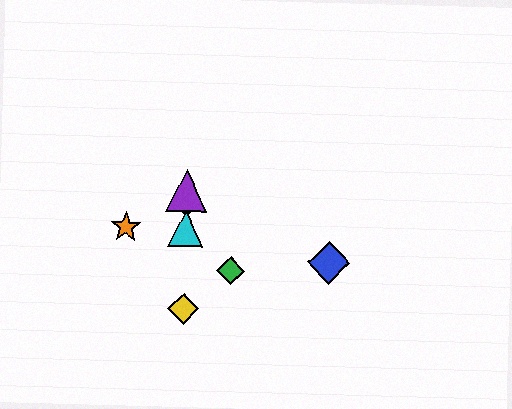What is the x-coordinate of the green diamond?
The green diamond is at x≈231.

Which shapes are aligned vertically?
The red diamond, the yellow diamond, the purple triangle, the cyan triangle are aligned vertically.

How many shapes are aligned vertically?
4 shapes (the red diamond, the yellow diamond, the purple triangle, the cyan triangle) are aligned vertically.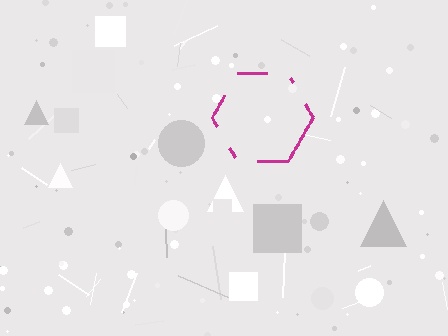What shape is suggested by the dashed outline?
The dashed outline suggests a hexagon.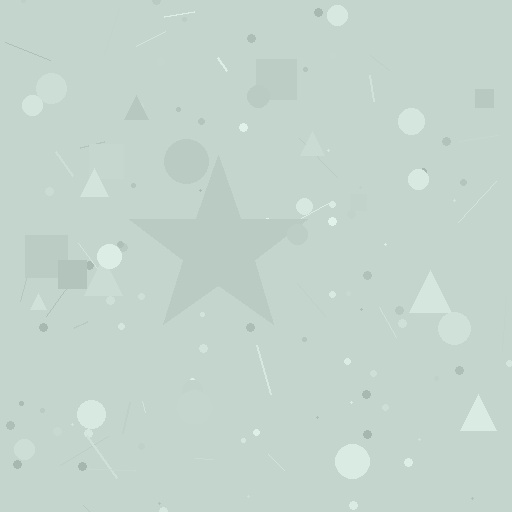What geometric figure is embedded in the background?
A star is embedded in the background.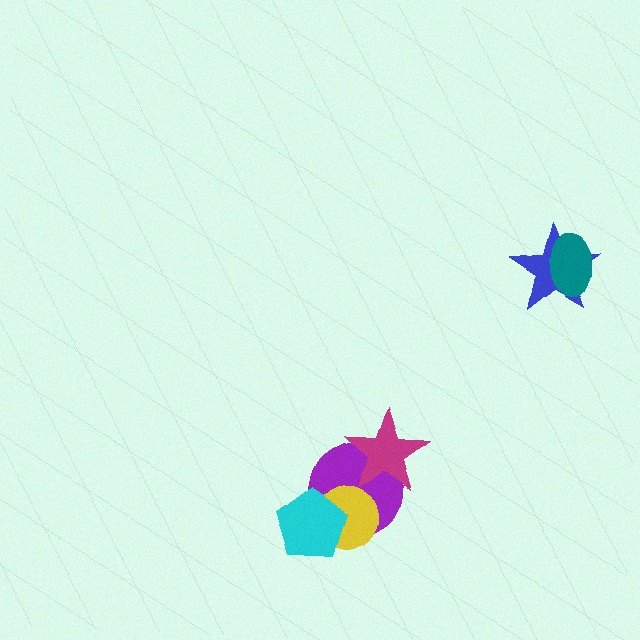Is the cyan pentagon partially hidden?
No, no other shape covers it.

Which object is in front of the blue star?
The teal ellipse is in front of the blue star.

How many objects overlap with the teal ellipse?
1 object overlaps with the teal ellipse.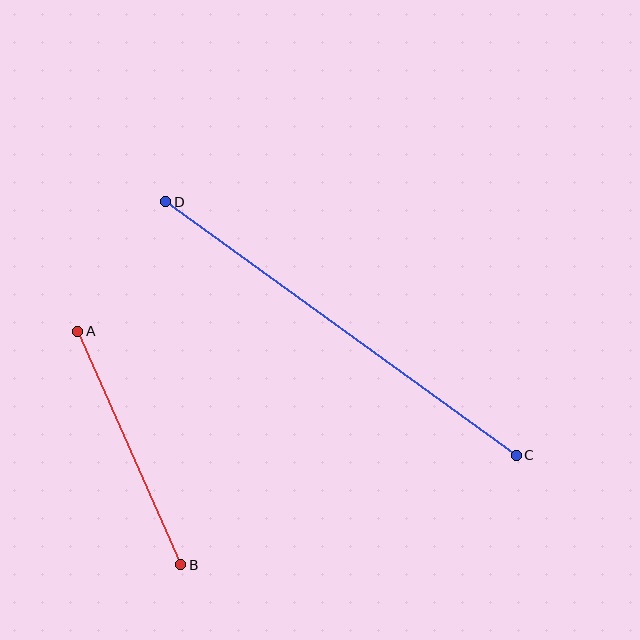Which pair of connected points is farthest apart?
Points C and D are farthest apart.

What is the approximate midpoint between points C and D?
The midpoint is at approximately (341, 329) pixels.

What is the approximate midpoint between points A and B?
The midpoint is at approximately (129, 448) pixels.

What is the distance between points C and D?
The distance is approximately 433 pixels.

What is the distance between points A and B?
The distance is approximately 255 pixels.